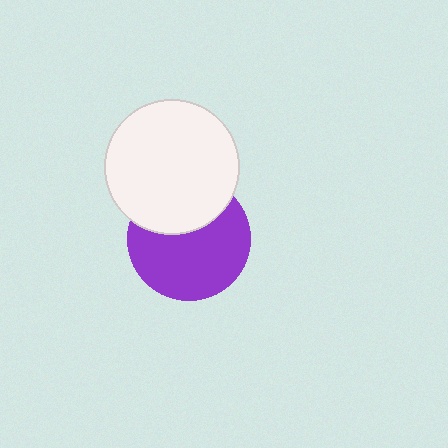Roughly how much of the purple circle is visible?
Most of it is visible (roughly 65%).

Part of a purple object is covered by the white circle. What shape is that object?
It is a circle.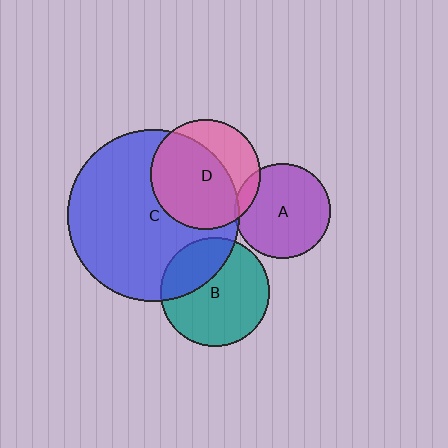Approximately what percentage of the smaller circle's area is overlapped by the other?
Approximately 10%.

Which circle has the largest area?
Circle C (blue).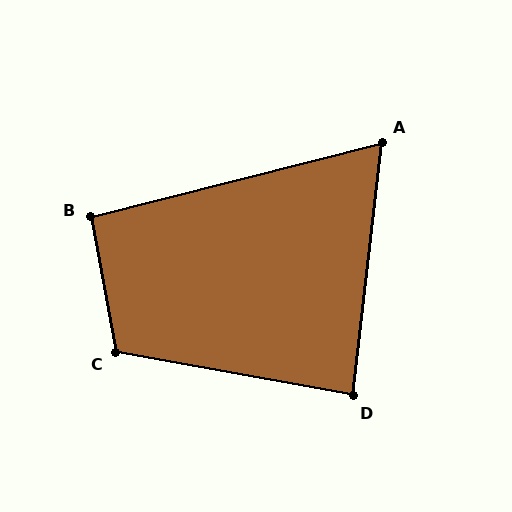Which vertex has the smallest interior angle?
A, at approximately 69 degrees.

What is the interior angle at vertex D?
Approximately 86 degrees (approximately right).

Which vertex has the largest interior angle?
C, at approximately 111 degrees.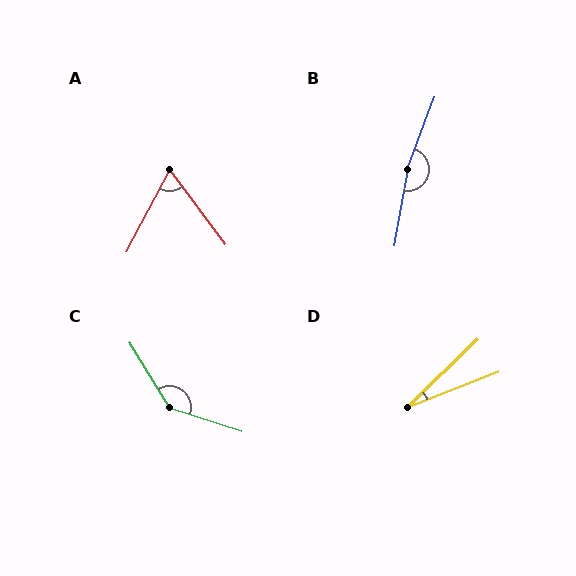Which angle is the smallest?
D, at approximately 23 degrees.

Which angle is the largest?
B, at approximately 169 degrees.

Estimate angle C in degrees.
Approximately 139 degrees.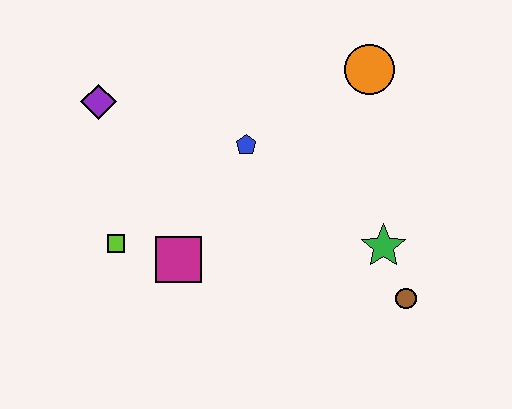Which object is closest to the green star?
The brown circle is closest to the green star.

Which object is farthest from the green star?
The purple diamond is farthest from the green star.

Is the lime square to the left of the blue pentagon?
Yes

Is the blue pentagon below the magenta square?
No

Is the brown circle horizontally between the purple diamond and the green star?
No